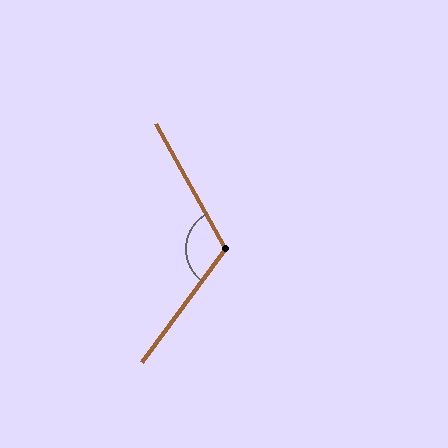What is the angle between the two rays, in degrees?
Approximately 115 degrees.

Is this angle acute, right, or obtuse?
It is obtuse.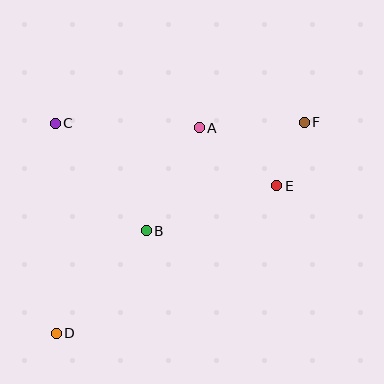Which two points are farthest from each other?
Points D and F are farthest from each other.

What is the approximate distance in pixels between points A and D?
The distance between A and D is approximately 251 pixels.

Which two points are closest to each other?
Points E and F are closest to each other.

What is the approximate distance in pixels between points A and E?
The distance between A and E is approximately 97 pixels.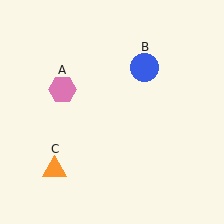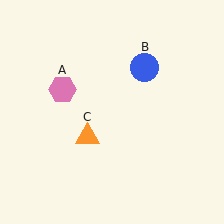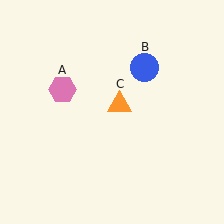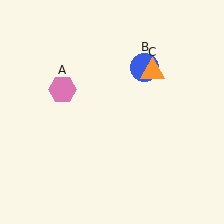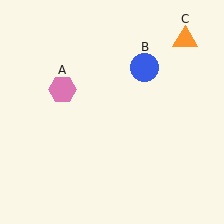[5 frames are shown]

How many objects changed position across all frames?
1 object changed position: orange triangle (object C).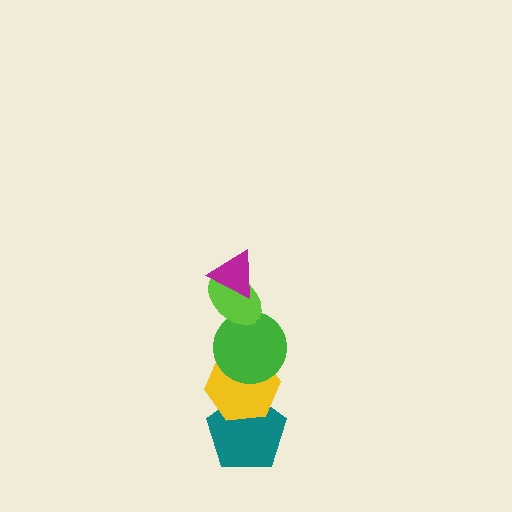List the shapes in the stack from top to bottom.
From top to bottom: the magenta triangle, the lime ellipse, the green circle, the yellow hexagon, the teal pentagon.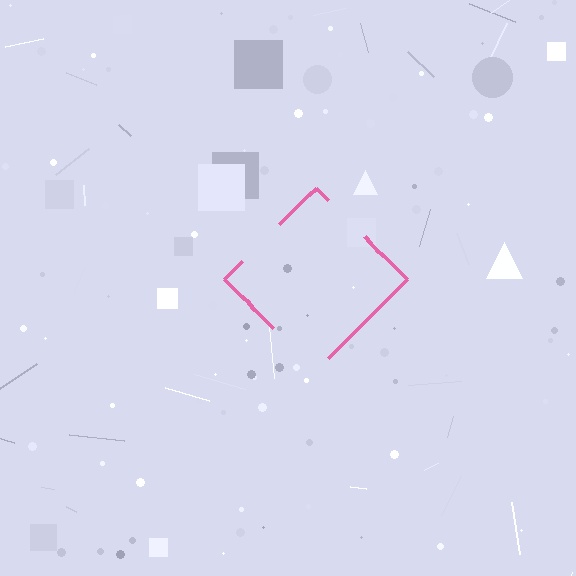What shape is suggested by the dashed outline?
The dashed outline suggests a diamond.